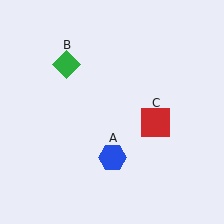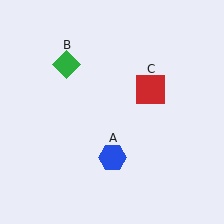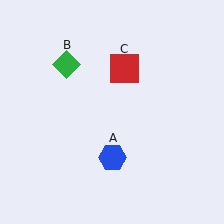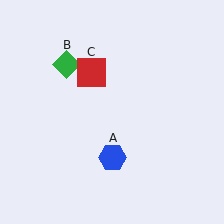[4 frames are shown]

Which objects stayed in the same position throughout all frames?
Blue hexagon (object A) and green diamond (object B) remained stationary.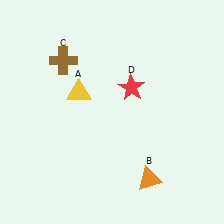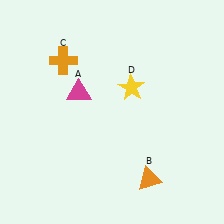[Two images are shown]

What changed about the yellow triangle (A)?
In Image 1, A is yellow. In Image 2, it changed to magenta.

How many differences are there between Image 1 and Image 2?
There are 3 differences between the two images.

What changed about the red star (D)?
In Image 1, D is red. In Image 2, it changed to yellow.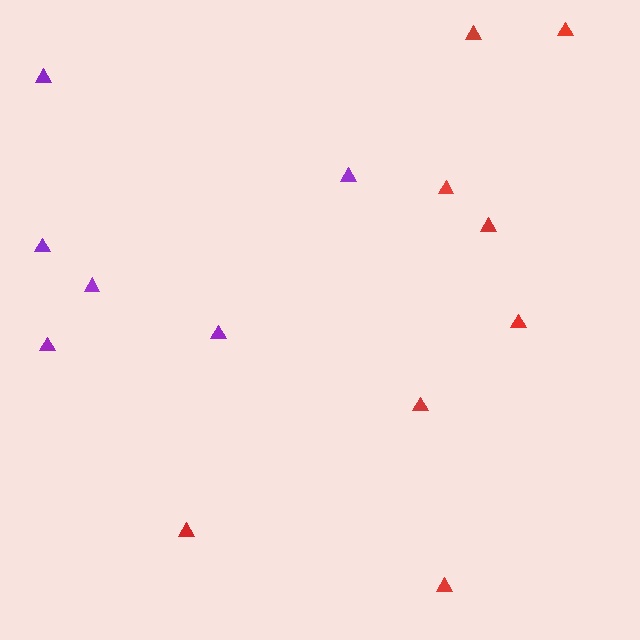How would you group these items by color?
There are 2 groups: one group of purple triangles (6) and one group of red triangles (8).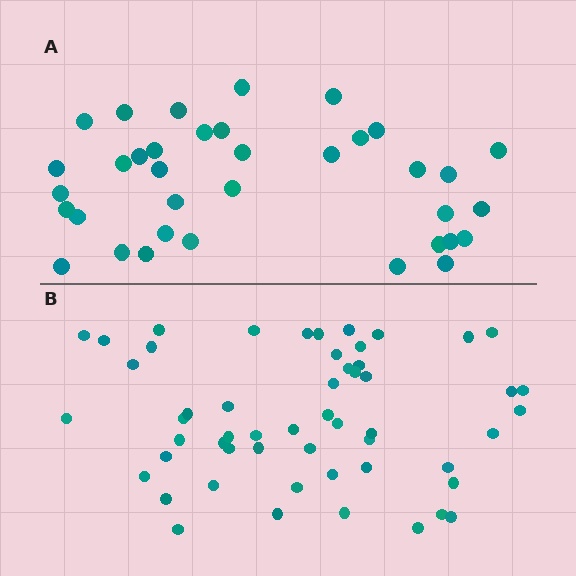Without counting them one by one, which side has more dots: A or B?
Region B (the bottom region) has more dots.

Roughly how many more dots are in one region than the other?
Region B has approximately 20 more dots than region A.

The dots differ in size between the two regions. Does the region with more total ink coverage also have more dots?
No. Region A has more total ink coverage because its dots are larger, but region B actually contains more individual dots. Total area can be misleading — the number of items is what matters here.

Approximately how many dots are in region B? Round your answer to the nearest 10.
About 50 dots. (The exact count is 54, which rounds to 50.)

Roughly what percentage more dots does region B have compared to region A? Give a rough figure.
About 50% more.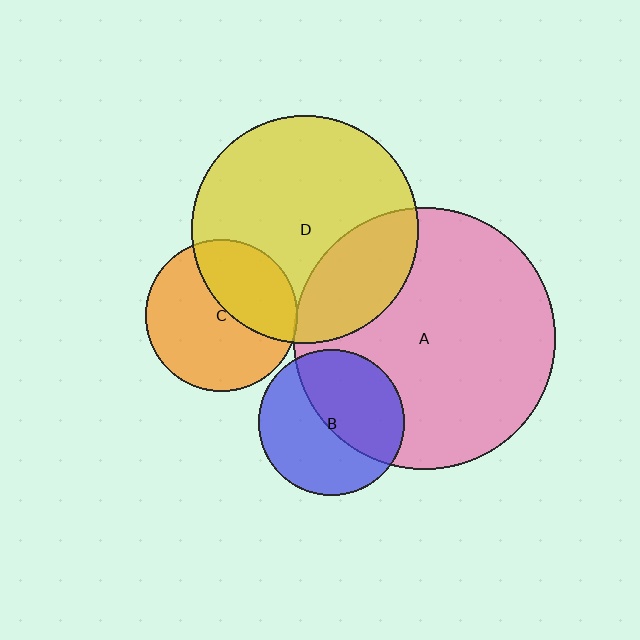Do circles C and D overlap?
Yes.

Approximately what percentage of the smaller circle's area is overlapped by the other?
Approximately 40%.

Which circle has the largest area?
Circle A (pink).